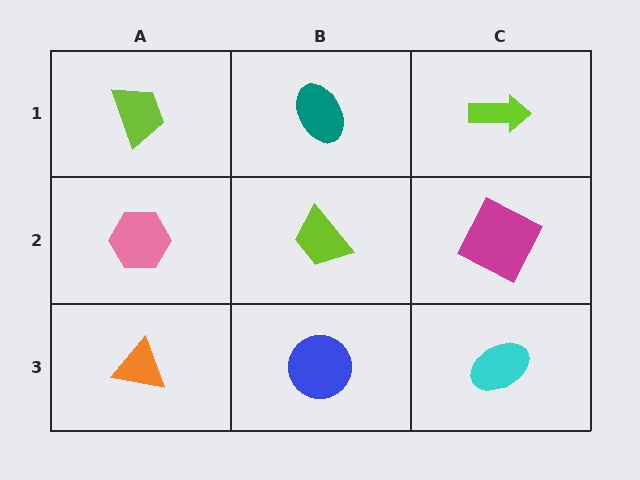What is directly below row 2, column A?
An orange triangle.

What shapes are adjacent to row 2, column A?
A lime trapezoid (row 1, column A), an orange triangle (row 3, column A), a lime trapezoid (row 2, column B).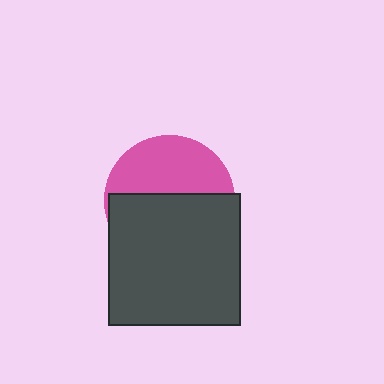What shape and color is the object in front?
The object in front is a dark gray square.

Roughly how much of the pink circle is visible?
A small part of it is visible (roughly 44%).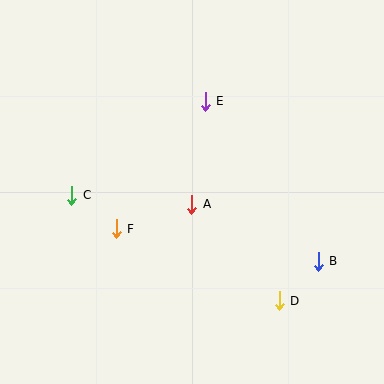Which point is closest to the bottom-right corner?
Point D is closest to the bottom-right corner.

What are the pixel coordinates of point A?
Point A is at (192, 204).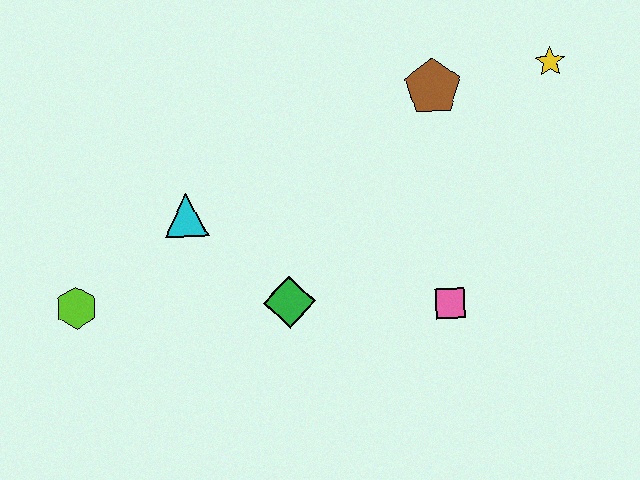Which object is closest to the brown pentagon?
The yellow star is closest to the brown pentagon.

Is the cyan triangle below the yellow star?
Yes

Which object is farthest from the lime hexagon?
The yellow star is farthest from the lime hexagon.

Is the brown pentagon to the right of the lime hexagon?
Yes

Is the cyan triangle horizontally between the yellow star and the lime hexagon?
Yes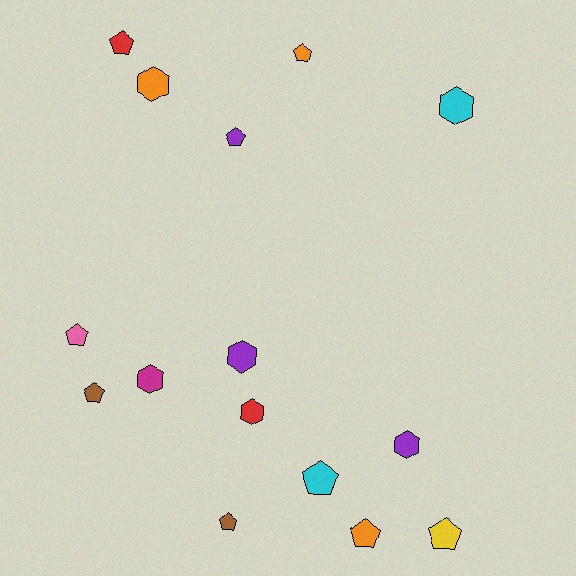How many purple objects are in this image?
There are 3 purple objects.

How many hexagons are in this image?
There are 6 hexagons.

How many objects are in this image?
There are 15 objects.